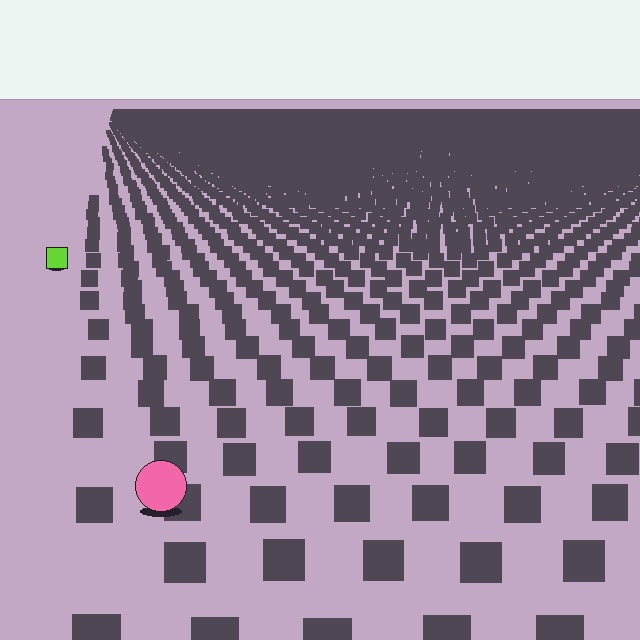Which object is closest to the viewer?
The pink circle is closest. The texture marks near it are larger and more spread out.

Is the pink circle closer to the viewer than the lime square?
Yes. The pink circle is closer — you can tell from the texture gradient: the ground texture is coarser near it.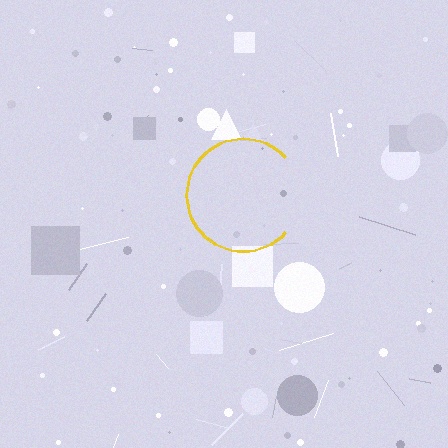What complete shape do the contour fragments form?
The contour fragments form a circle.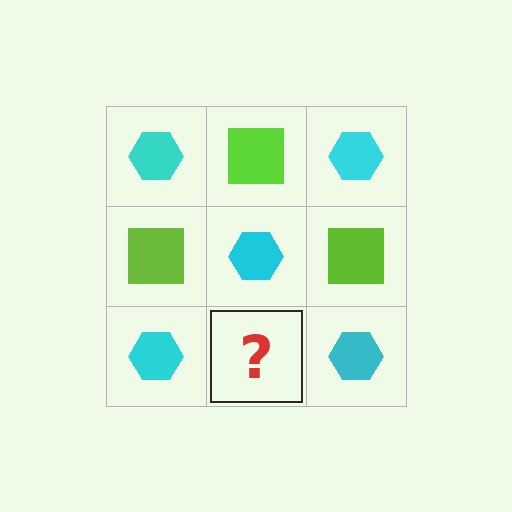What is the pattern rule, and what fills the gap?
The rule is that it alternates cyan hexagon and lime square in a checkerboard pattern. The gap should be filled with a lime square.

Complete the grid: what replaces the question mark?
The question mark should be replaced with a lime square.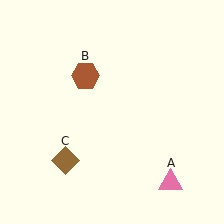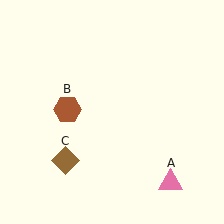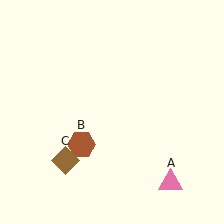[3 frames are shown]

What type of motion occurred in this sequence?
The brown hexagon (object B) rotated counterclockwise around the center of the scene.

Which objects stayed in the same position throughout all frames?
Pink triangle (object A) and brown diamond (object C) remained stationary.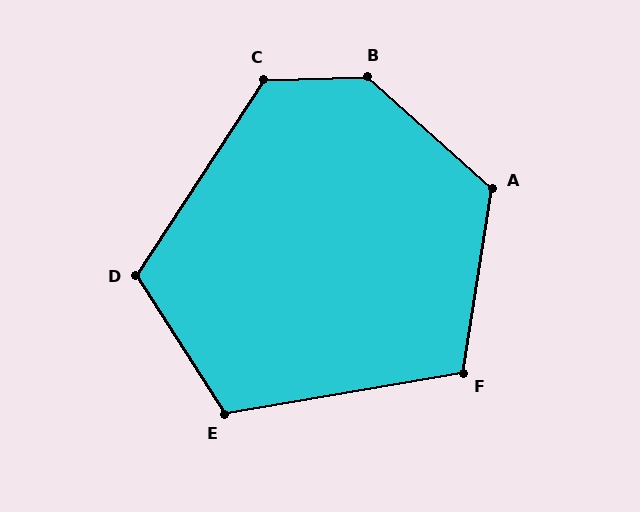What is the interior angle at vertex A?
Approximately 123 degrees (obtuse).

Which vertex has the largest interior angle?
B, at approximately 137 degrees.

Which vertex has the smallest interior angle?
F, at approximately 109 degrees.